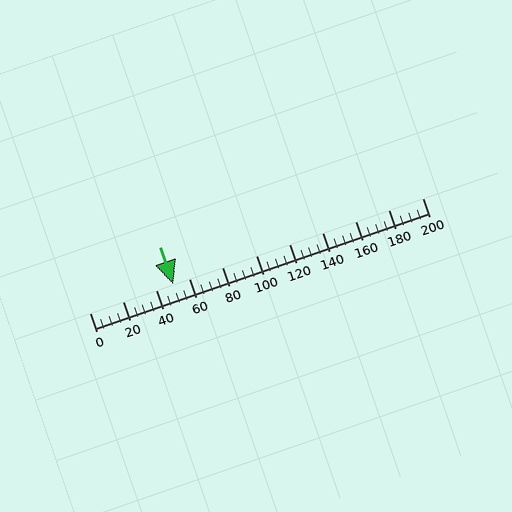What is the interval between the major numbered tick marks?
The major tick marks are spaced 20 units apart.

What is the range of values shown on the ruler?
The ruler shows values from 0 to 200.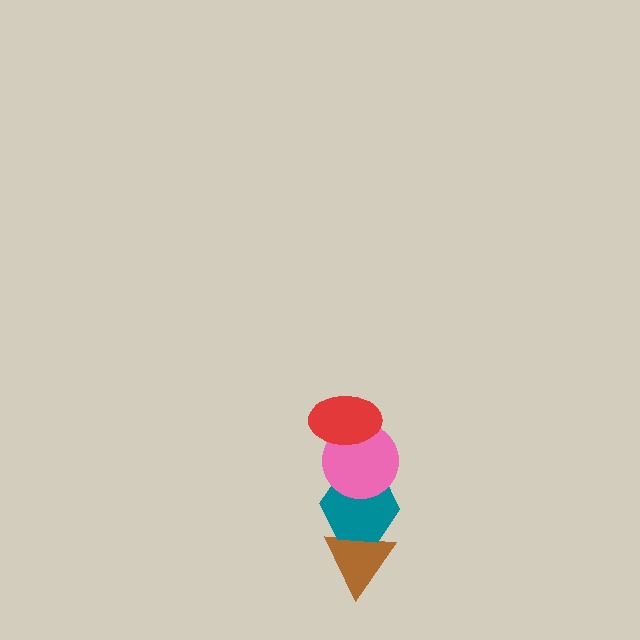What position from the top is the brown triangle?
The brown triangle is 4th from the top.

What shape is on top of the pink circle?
The red ellipse is on top of the pink circle.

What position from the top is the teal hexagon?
The teal hexagon is 3rd from the top.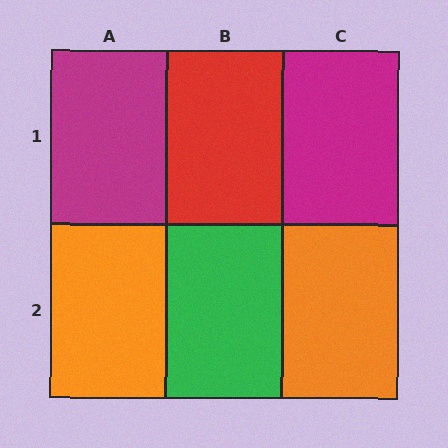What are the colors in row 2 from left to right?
Orange, green, orange.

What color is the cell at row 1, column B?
Red.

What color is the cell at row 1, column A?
Magenta.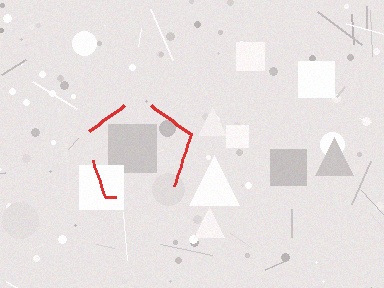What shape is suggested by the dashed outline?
The dashed outline suggests a pentagon.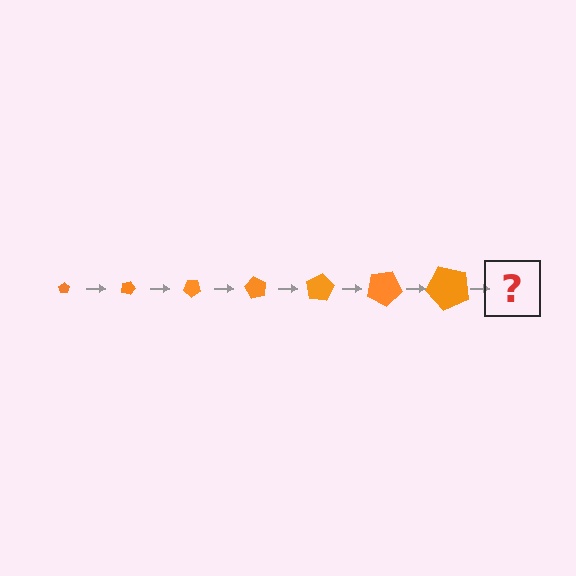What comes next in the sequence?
The next element should be a pentagon, larger than the previous one and rotated 140 degrees from the start.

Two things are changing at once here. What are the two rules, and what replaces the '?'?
The two rules are that the pentagon grows larger each step and it rotates 20 degrees each step. The '?' should be a pentagon, larger than the previous one and rotated 140 degrees from the start.